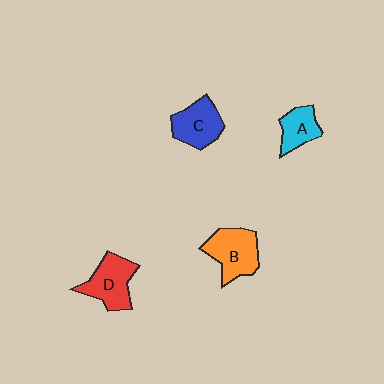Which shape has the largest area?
Shape B (orange).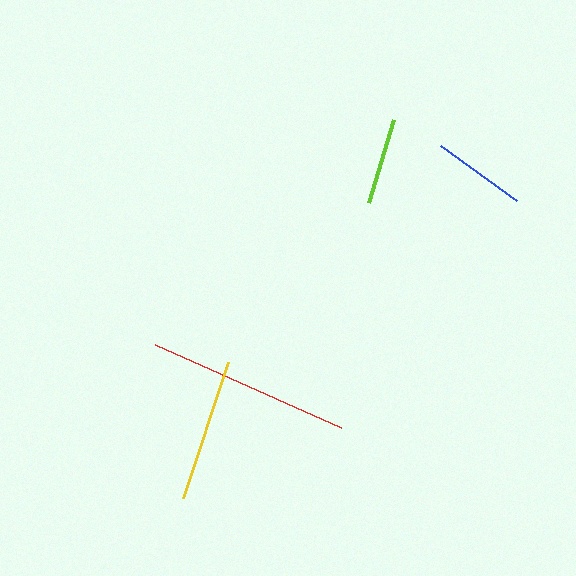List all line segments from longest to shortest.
From longest to shortest: red, yellow, blue, lime.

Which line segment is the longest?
The red line is the longest at approximately 204 pixels.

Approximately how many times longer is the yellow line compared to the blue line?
The yellow line is approximately 1.5 times the length of the blue line.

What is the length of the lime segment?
The lime segment is approximately 86 pixels long.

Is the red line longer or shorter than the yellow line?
The red line is longer than the yellow line.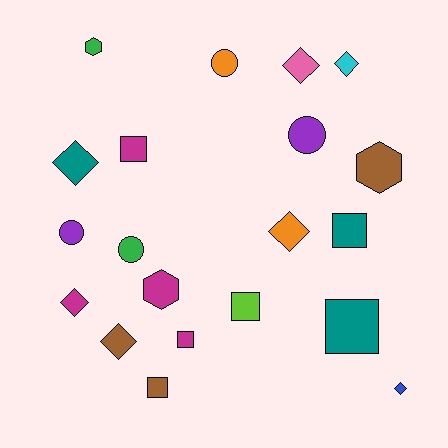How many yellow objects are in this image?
There are no yellow objects.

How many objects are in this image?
There are 20 objects.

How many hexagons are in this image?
There are 3 hexagons.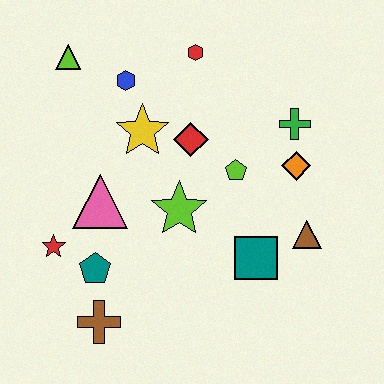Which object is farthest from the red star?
The green cross is farthest from the red star.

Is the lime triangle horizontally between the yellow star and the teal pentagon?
No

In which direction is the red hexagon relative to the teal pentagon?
The red hexagon is above the teal pentagon.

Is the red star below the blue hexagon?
Yes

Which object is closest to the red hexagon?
The blue hexagon is closest to the red hexagon.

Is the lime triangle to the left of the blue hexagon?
Yes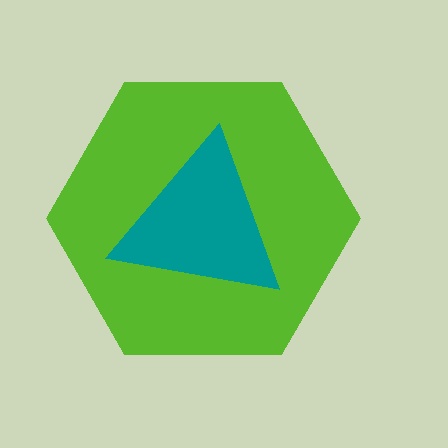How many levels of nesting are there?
2.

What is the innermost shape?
The teal triangle.